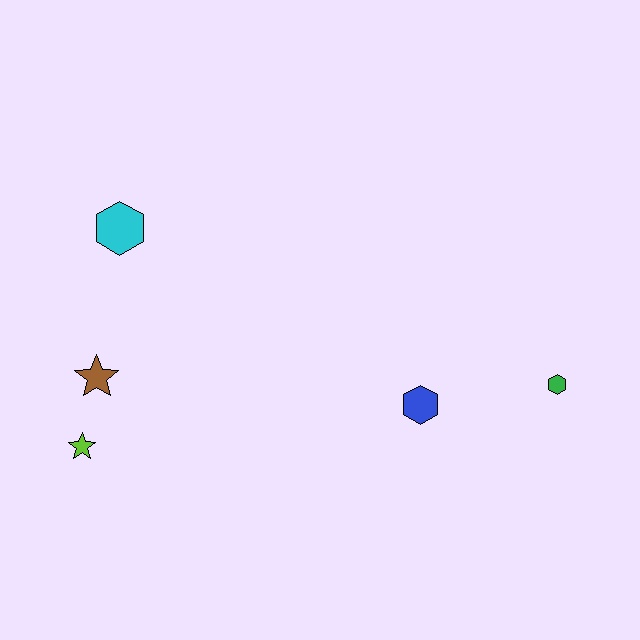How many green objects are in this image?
There is 1 green object.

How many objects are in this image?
There are 5 objects.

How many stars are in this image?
There are 2 stars.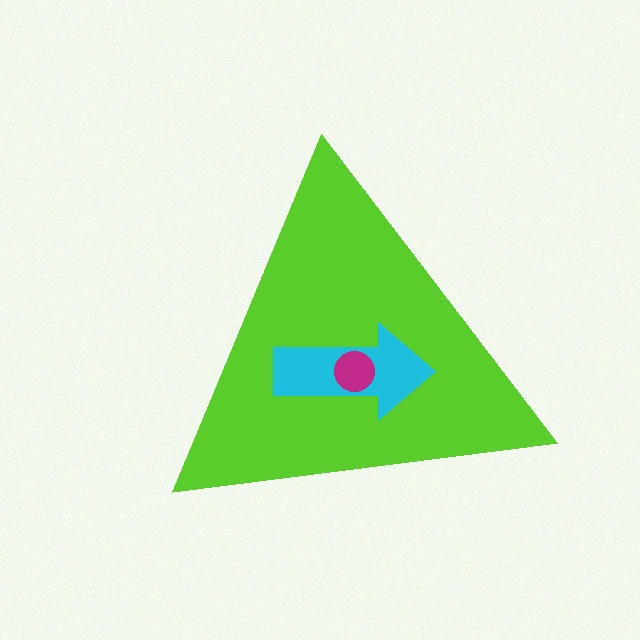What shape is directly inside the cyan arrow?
The magenta circle.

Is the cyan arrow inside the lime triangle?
Yes.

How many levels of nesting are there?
3.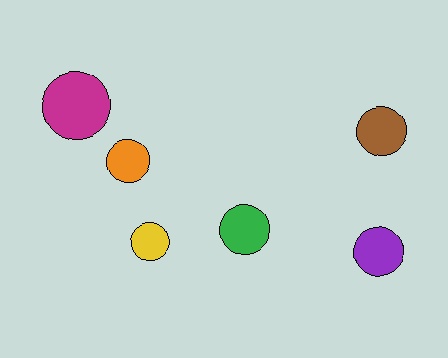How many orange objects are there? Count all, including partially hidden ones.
There is 1 orange object.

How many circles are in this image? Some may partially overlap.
There are 6 circles.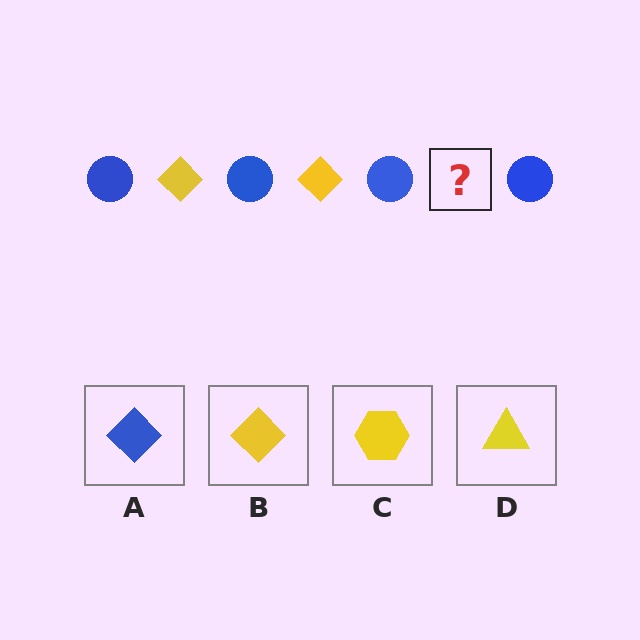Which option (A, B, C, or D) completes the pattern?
B.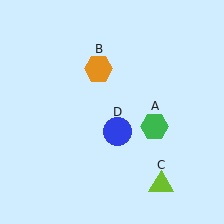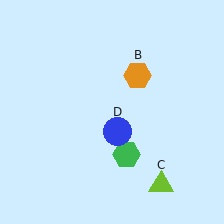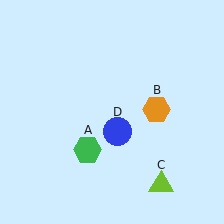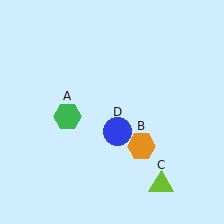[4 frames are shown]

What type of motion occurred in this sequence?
The green hexagon (object A), orange hexagon (object B) rotated clockwise around the center of the scene.